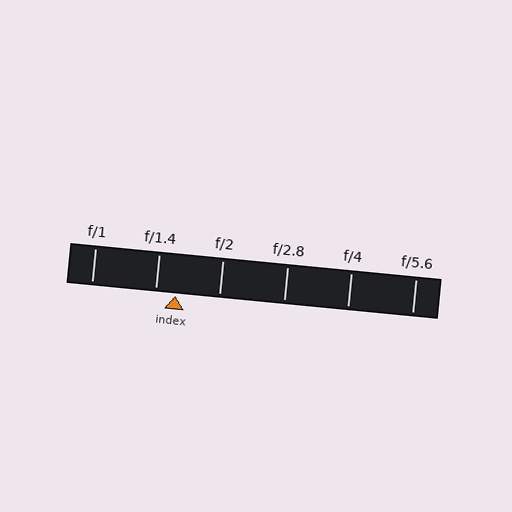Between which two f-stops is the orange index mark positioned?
The index mark is between f/1.4 and f/2.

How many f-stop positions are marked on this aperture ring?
There are 6 f-stop positions marked.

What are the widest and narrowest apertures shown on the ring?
The widest aperture shown is f/1 and the narrowest is f/5.6.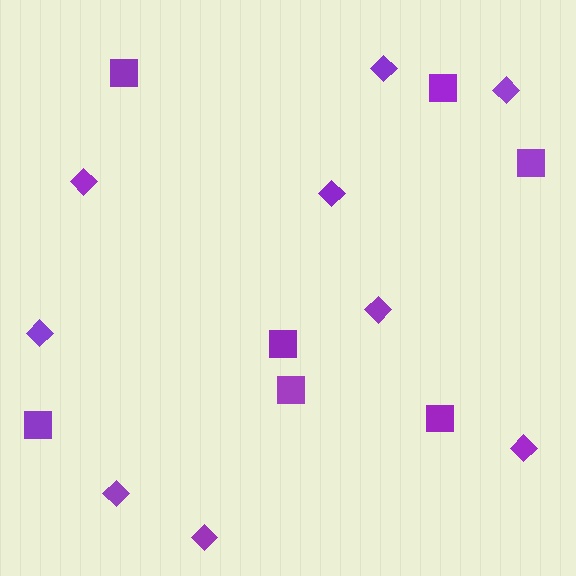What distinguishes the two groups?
There are 2 groups: one group of squares (7) and one group of diamonds (9).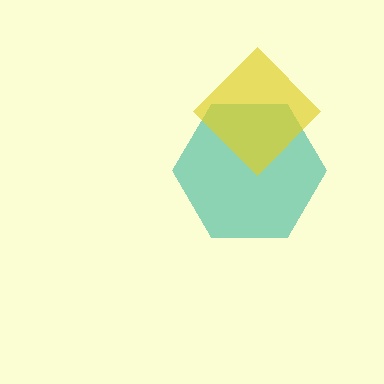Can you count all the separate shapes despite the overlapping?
Yes, there are 2 separate shapes.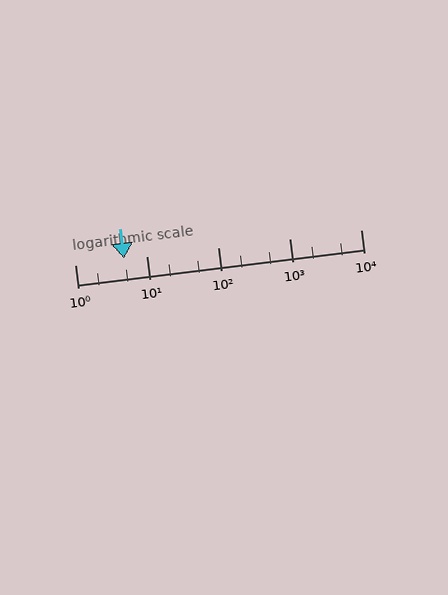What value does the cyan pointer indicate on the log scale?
The pointer indicates approximately 4.9.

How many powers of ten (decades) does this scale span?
The scale spans 4 decades, from 1 to 10000.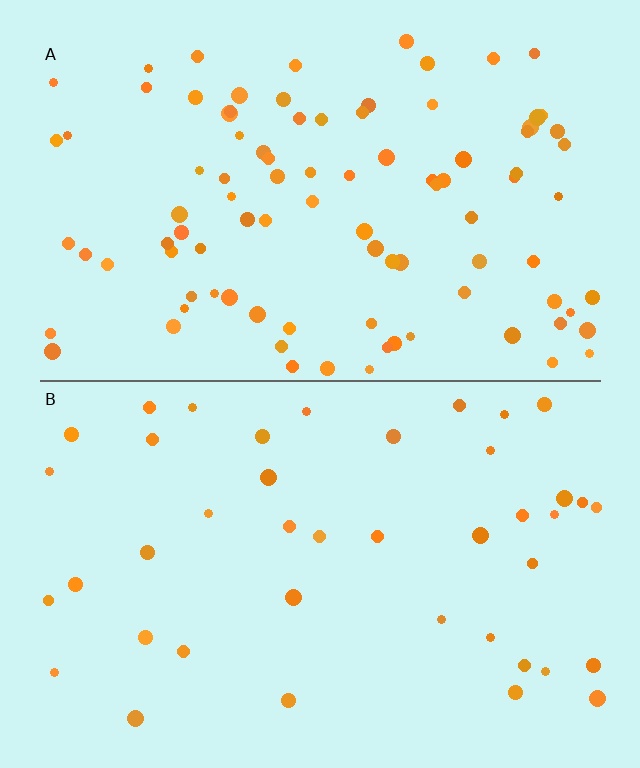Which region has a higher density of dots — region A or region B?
A (the top).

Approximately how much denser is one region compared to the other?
Approximately 2.3× — region A over region B.